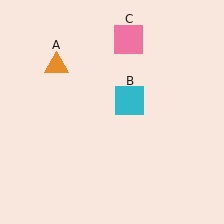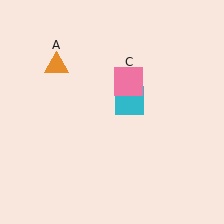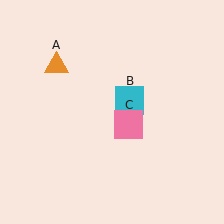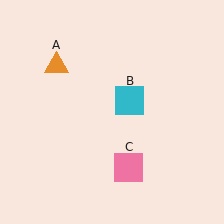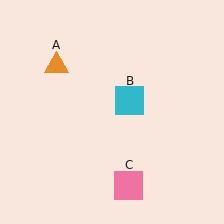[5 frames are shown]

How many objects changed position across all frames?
1 object changed position: pink square (object C).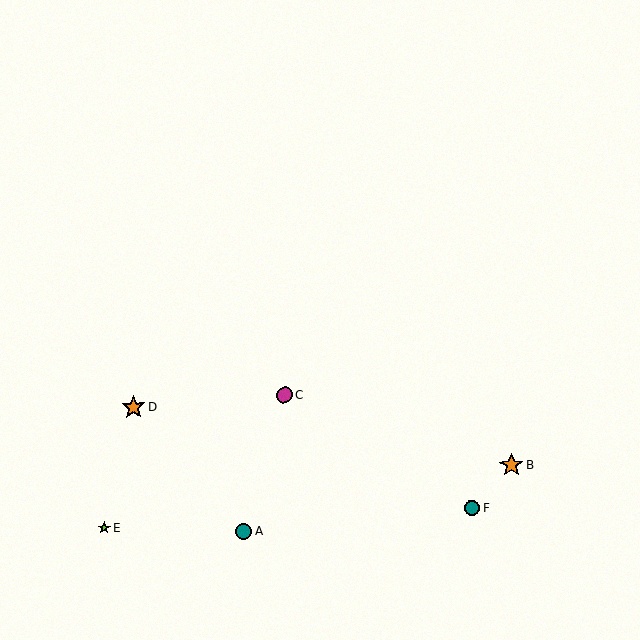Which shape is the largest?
The orange star (labeled B) is the largest.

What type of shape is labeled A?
Shape A is a teal circle.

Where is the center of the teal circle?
The center of the teal circle is at (244, 531).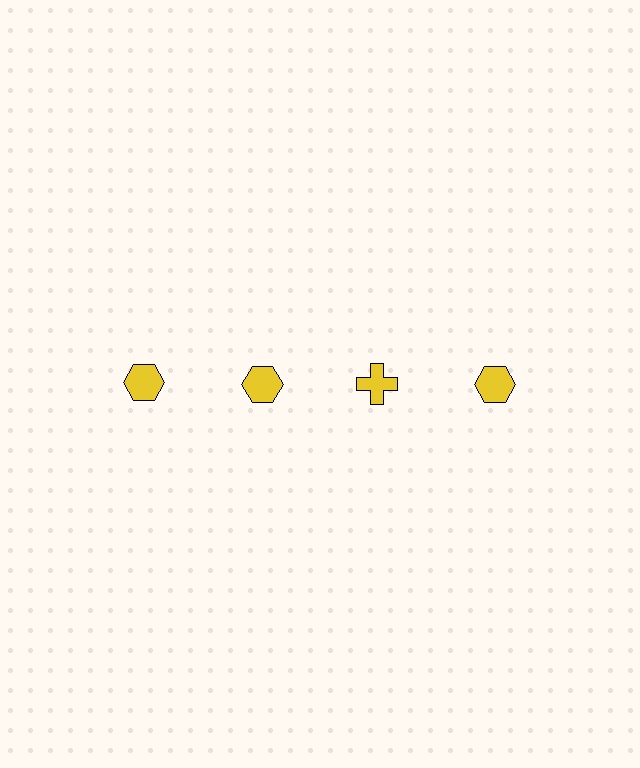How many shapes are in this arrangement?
There are 4 shapes arranged in a grid pattern.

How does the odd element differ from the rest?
It has a different shape: cross instead of hexagon.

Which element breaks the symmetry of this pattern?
The yellow cross in the top row, center column breaks the symmetry. All other shapes are yellow hexagons.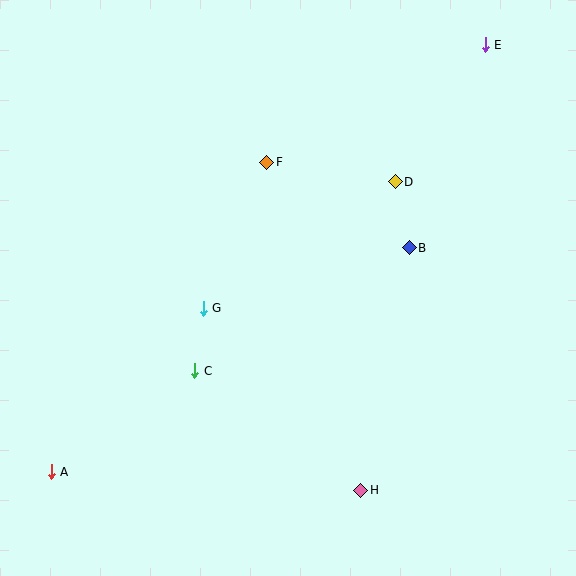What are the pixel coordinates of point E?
Point E is at (485, 45).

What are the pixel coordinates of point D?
Point D is at (395, 182).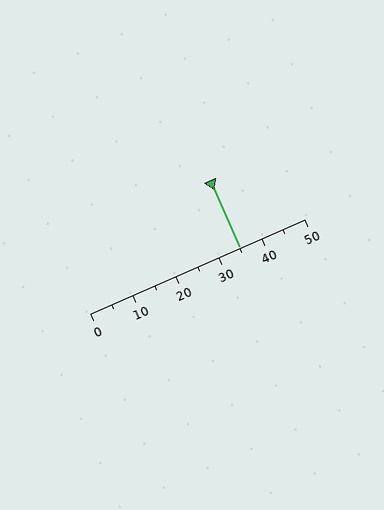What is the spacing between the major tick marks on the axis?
The major ticks are spaced 10 apart.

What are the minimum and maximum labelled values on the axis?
The axis runs from 0 to 50.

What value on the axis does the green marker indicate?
The marker indicates approximately 35.